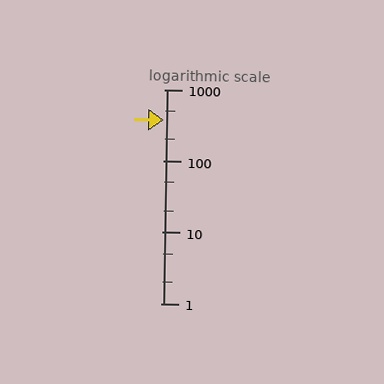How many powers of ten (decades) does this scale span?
The scale spans 3 decades, from 1 to 1000.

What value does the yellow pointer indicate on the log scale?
The pointer indicates approximately 370.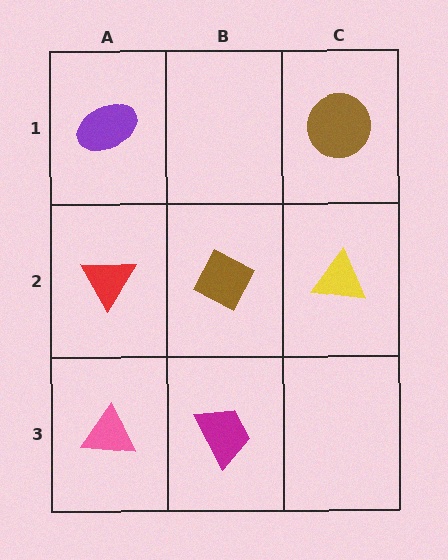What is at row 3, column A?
A pink triangle.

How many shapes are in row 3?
2 shapes.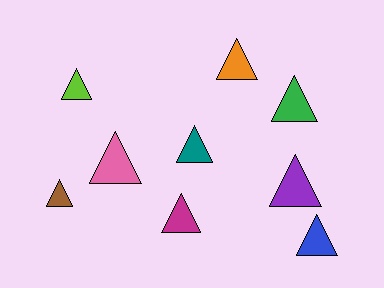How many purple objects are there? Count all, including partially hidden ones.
There is 1 purple object.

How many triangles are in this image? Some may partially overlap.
There are 9 triangles.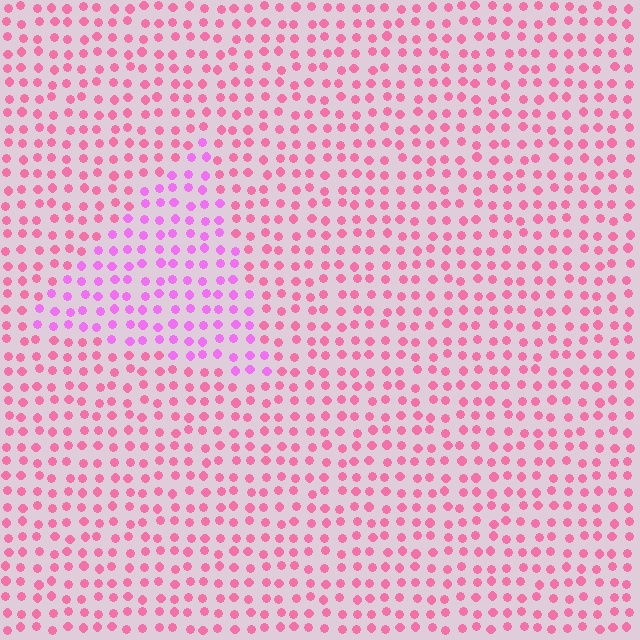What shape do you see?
I see a triangle.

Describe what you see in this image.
The image is filled with small pink elements in a uniform arrangement. A triangle-shaped region is visible where the elements are tinted to a slightly different hue, forming a subtle color boundary.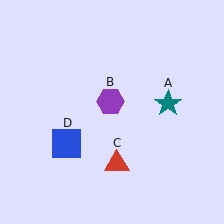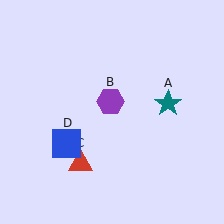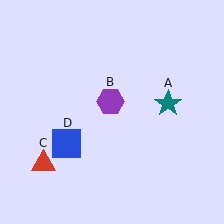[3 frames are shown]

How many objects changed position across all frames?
1 object changed position: red triangle (object C).